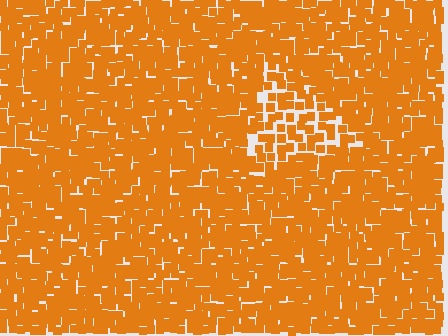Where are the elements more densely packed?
The elements are more densely packed outside the triangle boundary.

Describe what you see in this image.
The image contains small orange elements arranged at two different densities. A triangle-shaped region is visible where the elements are less densely packed than the surrounding area.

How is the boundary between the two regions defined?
The boundary is defined by a change in element density (approximately 1.7x ratio). All elements are the same color, size, and shape.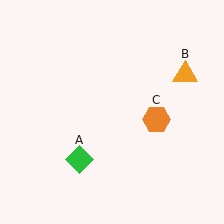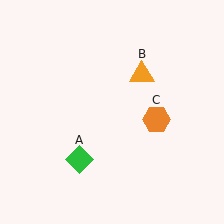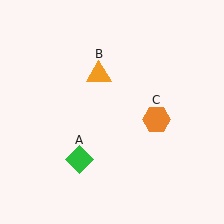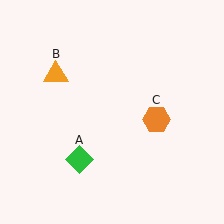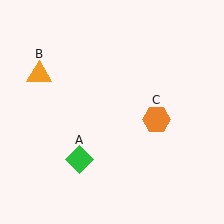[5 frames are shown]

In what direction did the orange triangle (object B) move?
The orange triangle (object B) moved left.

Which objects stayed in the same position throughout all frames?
Green diamond (object A) and orange hexagon (object C) remained stationary.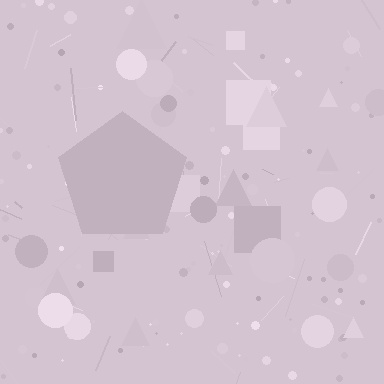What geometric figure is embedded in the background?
A pentagon is embedded in the background.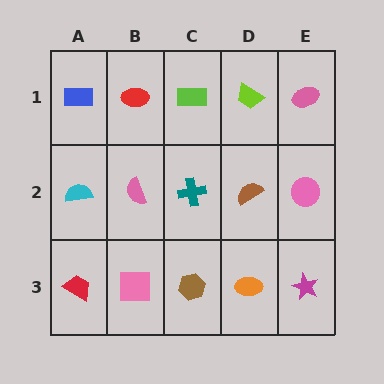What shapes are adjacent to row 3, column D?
A brown semicircle (row 2, column D), a brown hexagon (row 3, column C), a magenta star (row 3, column E).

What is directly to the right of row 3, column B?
A brown hexagon.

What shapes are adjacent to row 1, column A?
A cyan semicircle (row 2, column A), a red ellipse (row 1, column B).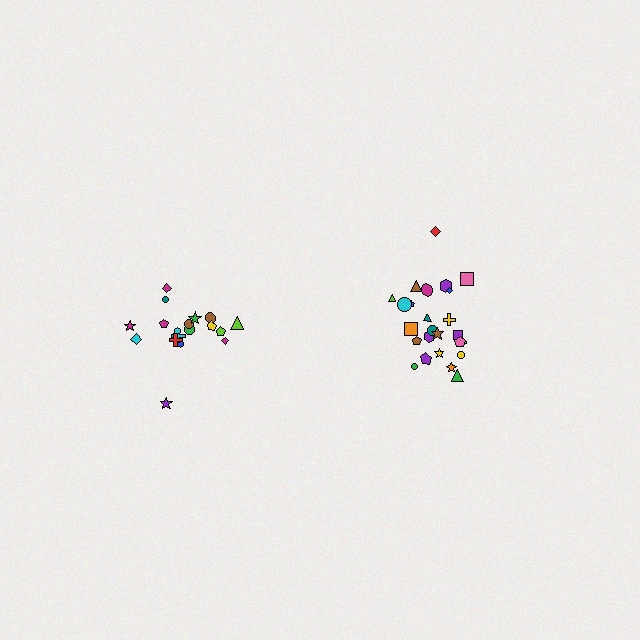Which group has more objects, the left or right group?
The right group.